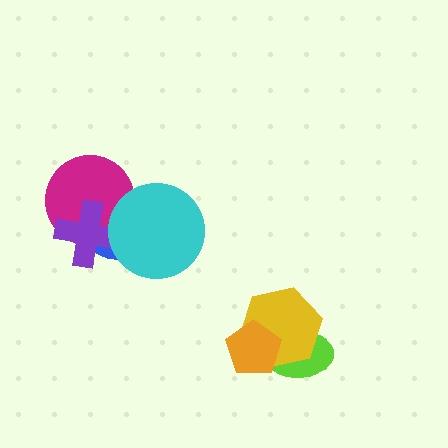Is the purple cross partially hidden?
Yes, it is partially covered by another shape.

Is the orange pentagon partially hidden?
No, no other shape covers it.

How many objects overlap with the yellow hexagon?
2 objects overlap with the yellow hexagon.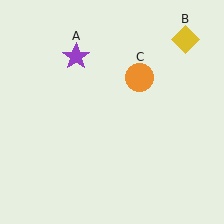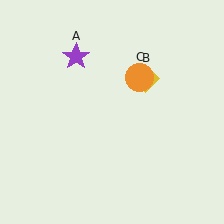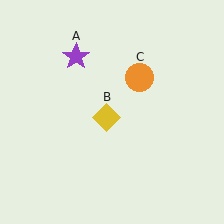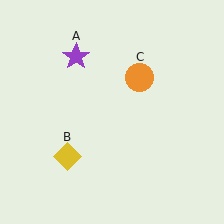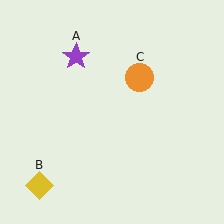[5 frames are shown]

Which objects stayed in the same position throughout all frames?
Purple star (object A) and orange circle (object C) remained stationary.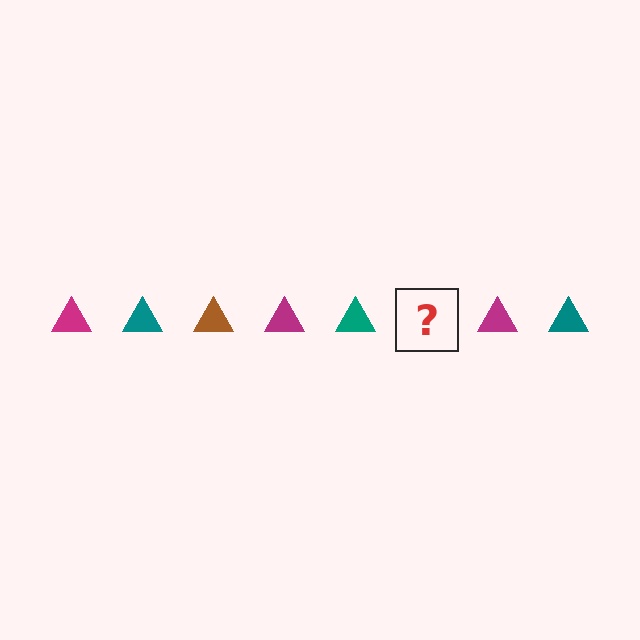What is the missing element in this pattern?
The missing element is a brown triangle.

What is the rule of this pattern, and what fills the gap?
The rule is that the pattern cycles through magenta, teal, brown triangles. The gap should be filled with a brown triangle.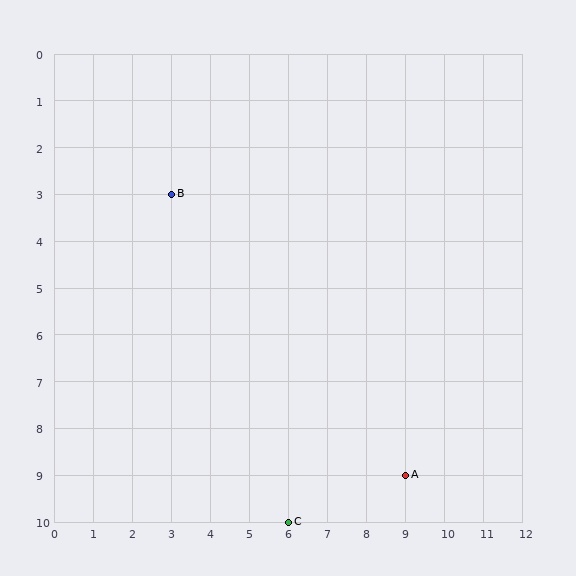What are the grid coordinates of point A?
Point A is at grid coordinates (9, 9).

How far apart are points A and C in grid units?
Points A and C are 3 columns and 1 row apart (about 3.2 grid units diagonally).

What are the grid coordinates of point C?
Point C is at grid coordinates (6, 10).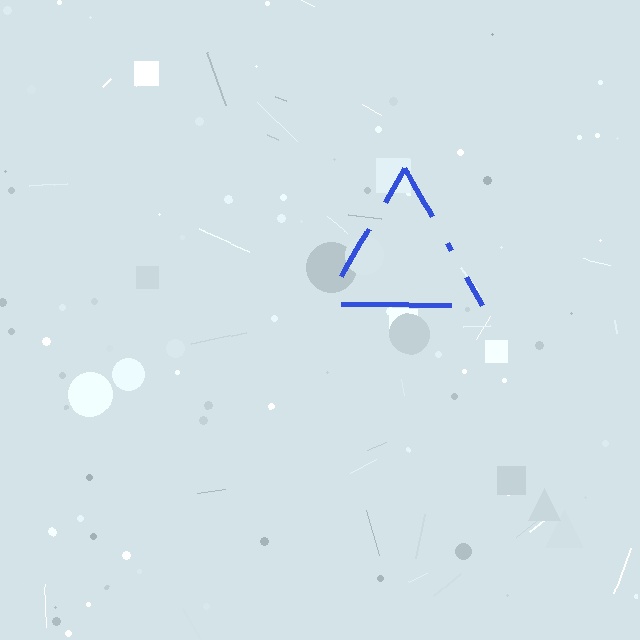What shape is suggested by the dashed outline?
The dashed outline suggests a triangle.